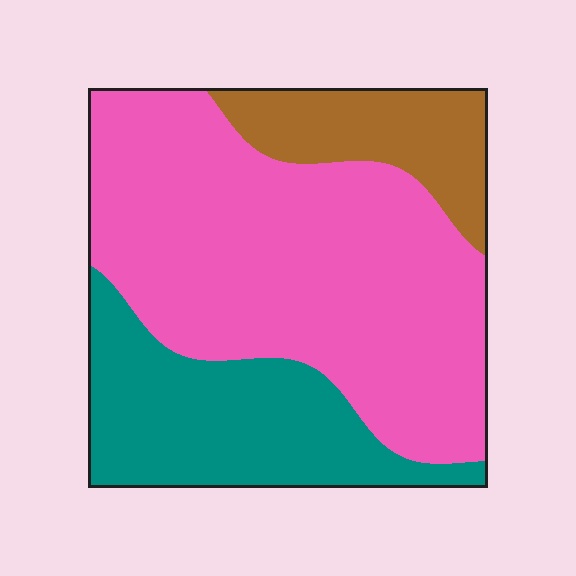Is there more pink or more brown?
Pink.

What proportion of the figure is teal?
Teal takes up about one quarter (1/4) of the figure.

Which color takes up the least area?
Brown, at roughly 15%.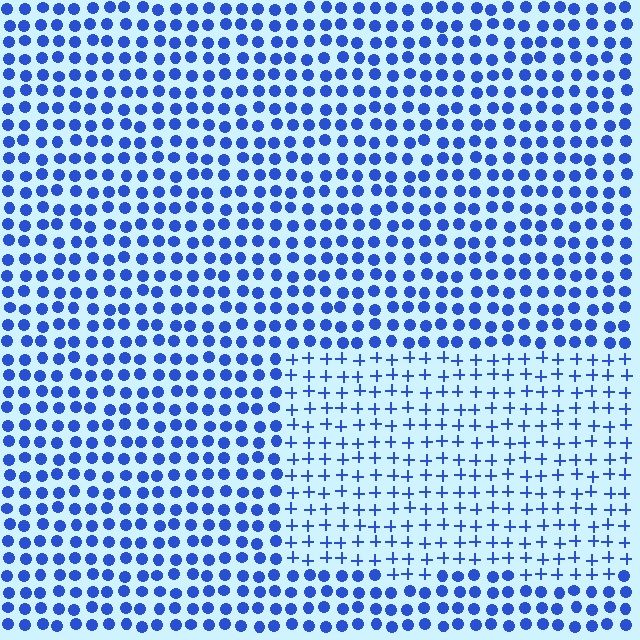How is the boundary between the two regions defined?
The boundary is defined by a change in element shape: plus signs inside vs. circles outside. All elements share the same color and spacing.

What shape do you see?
I see a rectangle.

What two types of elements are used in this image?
The image uses plus signs inside the rectangle region and circles outside it.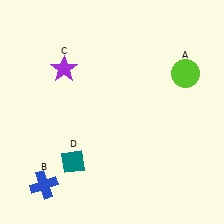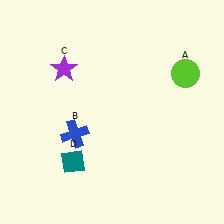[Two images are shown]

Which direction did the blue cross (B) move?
The blue cross (B) moved up.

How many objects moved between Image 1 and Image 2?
1 object moved between the two images.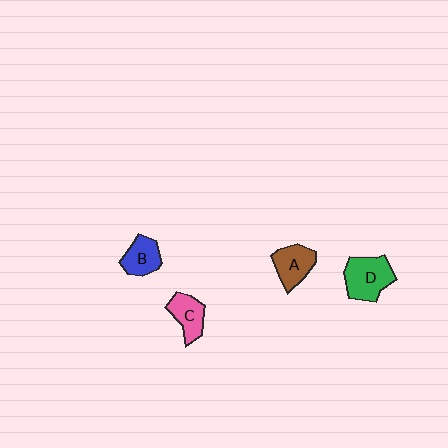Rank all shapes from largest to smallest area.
From largest to smallest: D (green), A (brown), C (pink), B (blue).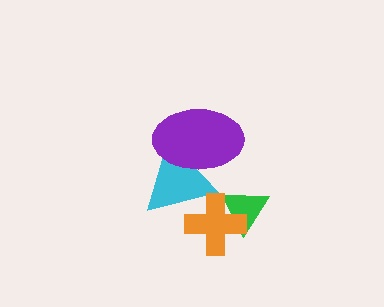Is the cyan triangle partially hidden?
Yes, it is partially covered by another shape.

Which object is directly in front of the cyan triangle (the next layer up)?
The orange cross is directly in front of the cyan triangle.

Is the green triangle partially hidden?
Yes, it is partially covered by another shape.